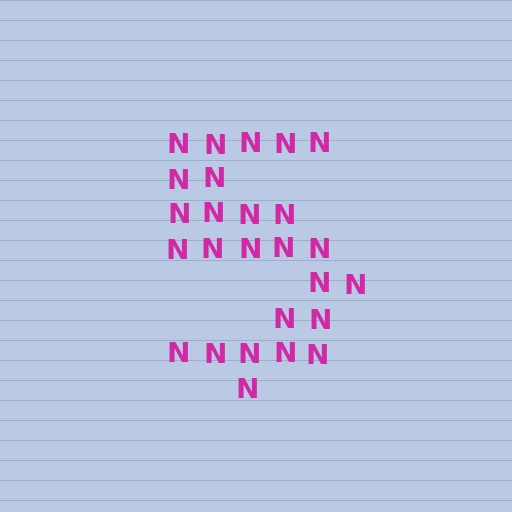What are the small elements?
The small elements are letter N's.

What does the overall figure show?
The overall figure shows the digit 5.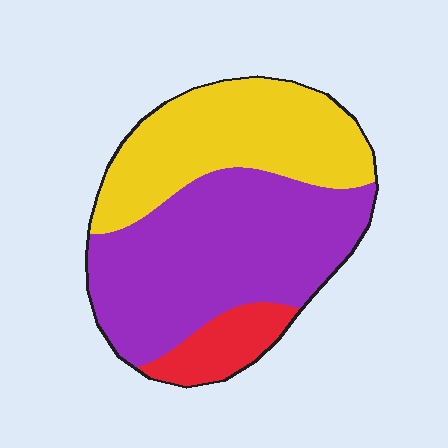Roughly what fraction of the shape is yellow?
Yellow covers 37% of the shape.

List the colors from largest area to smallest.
From largest to smallest: purple, yellow, red.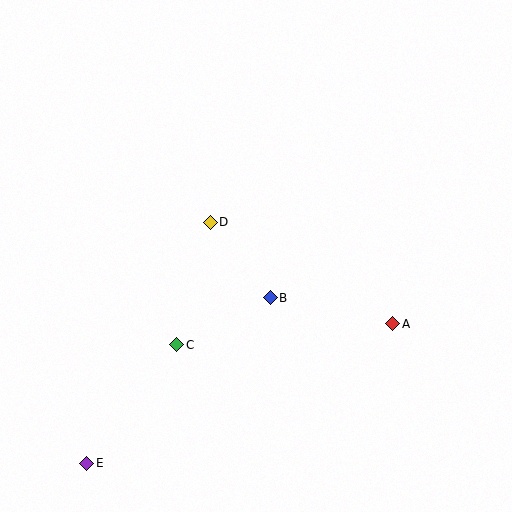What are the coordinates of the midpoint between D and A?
The midpoint between D and A is at (301, 273).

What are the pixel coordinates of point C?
Point C is at (177, 345).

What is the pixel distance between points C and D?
The distance between C and D is 127 pixels.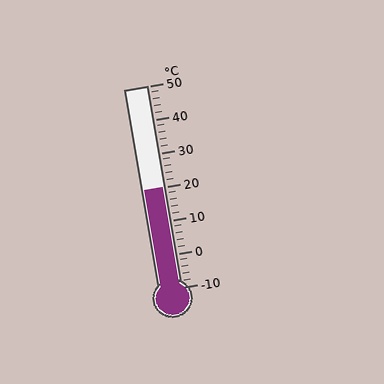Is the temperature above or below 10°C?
The temperature is above 10°C.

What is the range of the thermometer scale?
The thermometer scale ranges from -10°C to 50°C.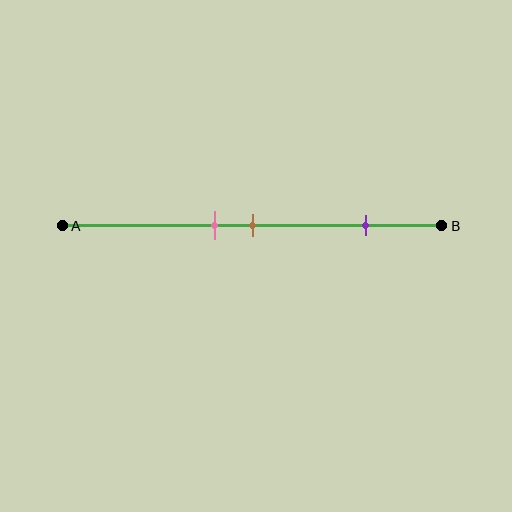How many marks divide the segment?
There are 3 marks dividing the segment.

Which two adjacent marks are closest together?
The pink and brown marks are the closest adjacent pair.